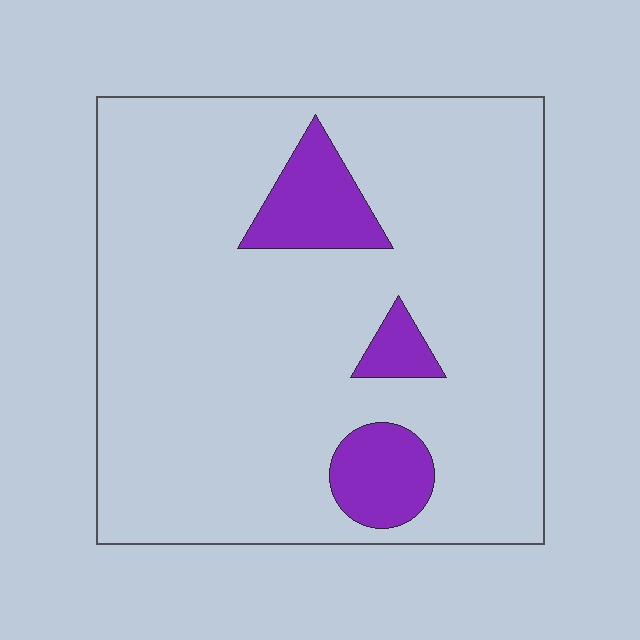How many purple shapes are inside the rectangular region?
3.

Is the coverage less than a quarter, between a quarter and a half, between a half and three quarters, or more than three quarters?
Less than a quarter.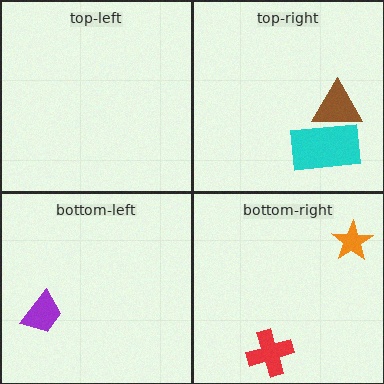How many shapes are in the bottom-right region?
2.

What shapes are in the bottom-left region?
The purple trapezoid.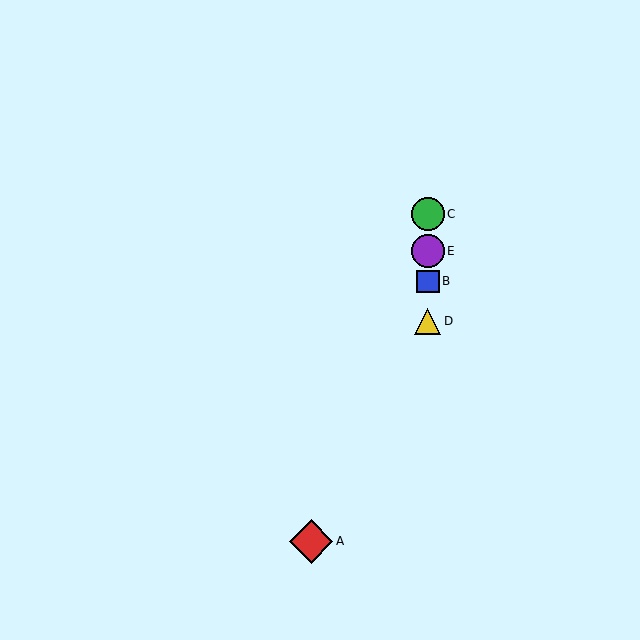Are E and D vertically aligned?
Yes, both are at x≈428.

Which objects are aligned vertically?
Objects B, C, D, E are aligned vertically.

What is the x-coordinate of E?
Object E is at x≈428.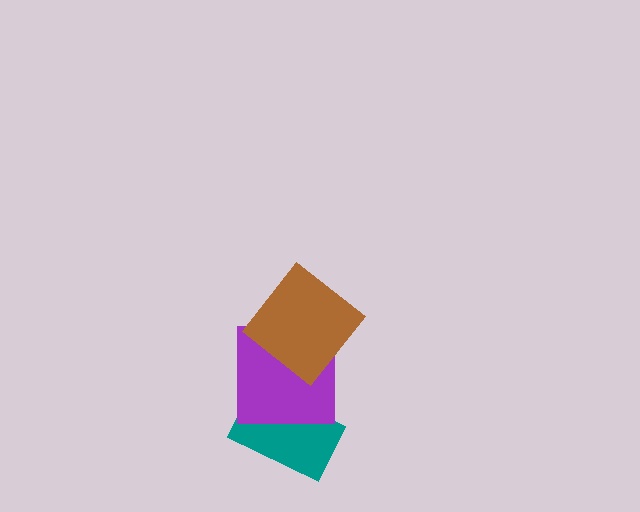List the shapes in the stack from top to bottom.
From top to bottom: the brown diamond, the purple square, the teal rectangle.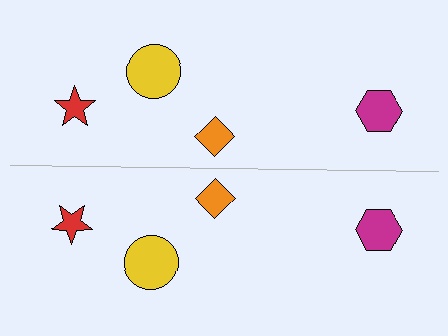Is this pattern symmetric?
Yes, this pattern has bilateral (reflection) symmetry.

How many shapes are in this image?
There are 8 shapes in this image.